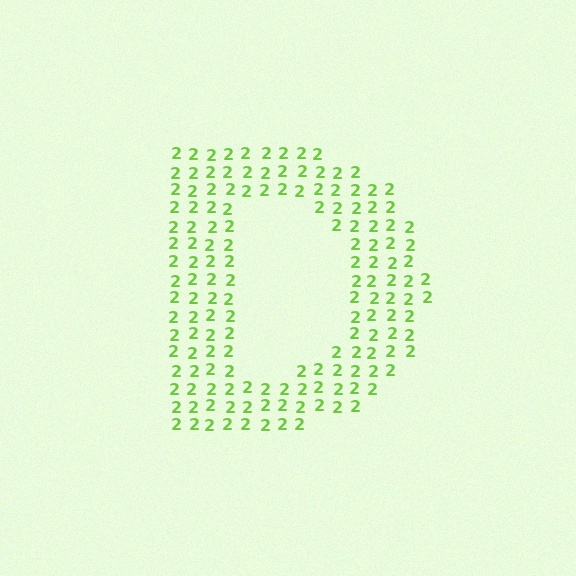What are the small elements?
The small elements are digit 2's.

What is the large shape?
The large shape is the letter D.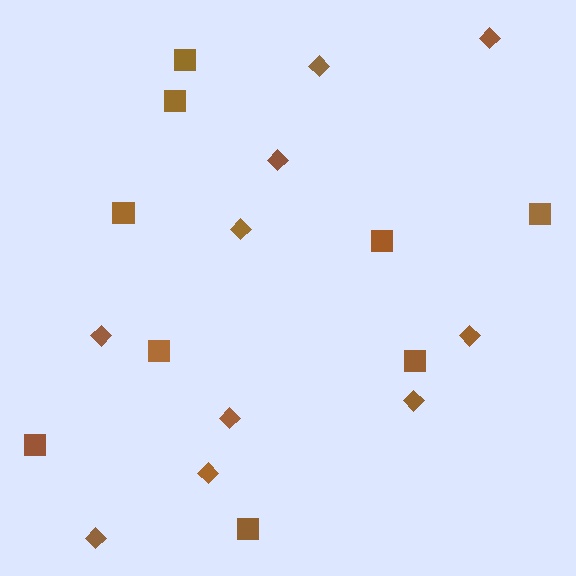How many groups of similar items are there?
There are 2 groups: one group of squares (9) and one group of diamonds (10).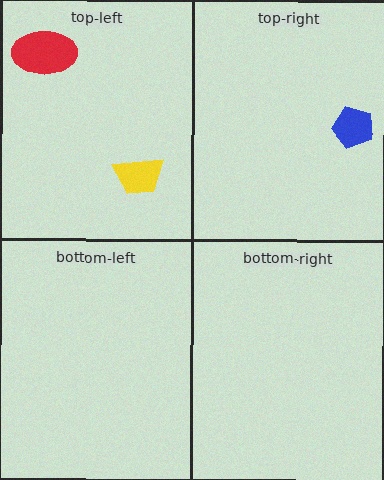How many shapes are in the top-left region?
2.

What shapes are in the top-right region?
The blue pentagon.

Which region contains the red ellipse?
The top-left region.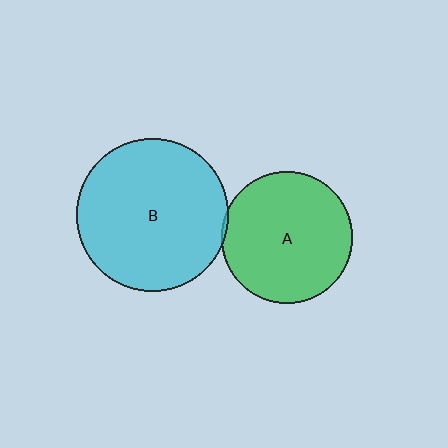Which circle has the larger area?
Circle B (cyan).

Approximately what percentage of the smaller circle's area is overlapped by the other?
Approximately 5%.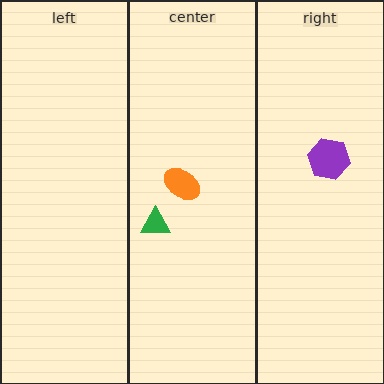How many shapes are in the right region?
1.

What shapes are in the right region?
The purple hexagon.